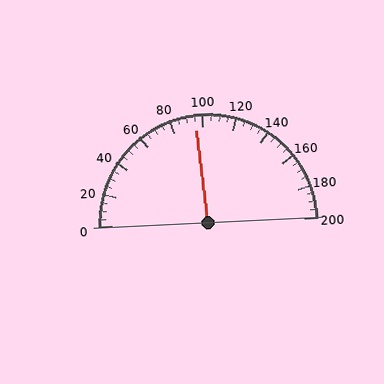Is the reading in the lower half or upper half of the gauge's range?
The reading is in the lower half of the range (0 to 200).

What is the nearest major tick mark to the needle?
The nearest major tick mark is 100.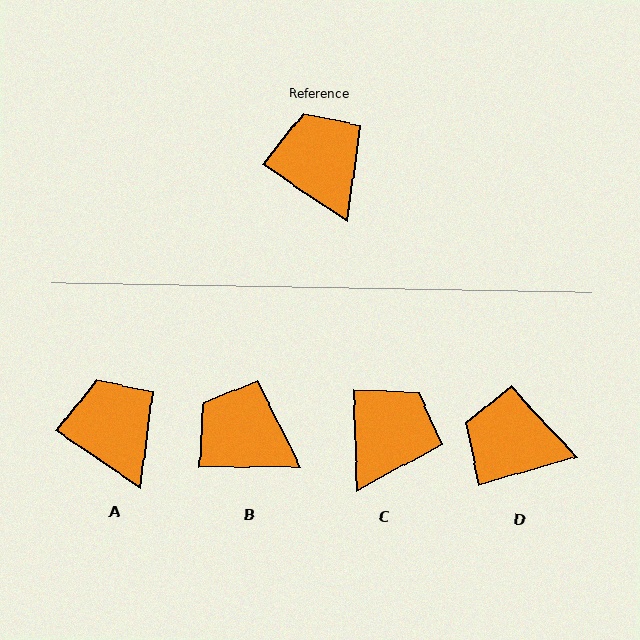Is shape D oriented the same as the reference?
No, it is off by about 50 degrees.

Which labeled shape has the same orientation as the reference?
A.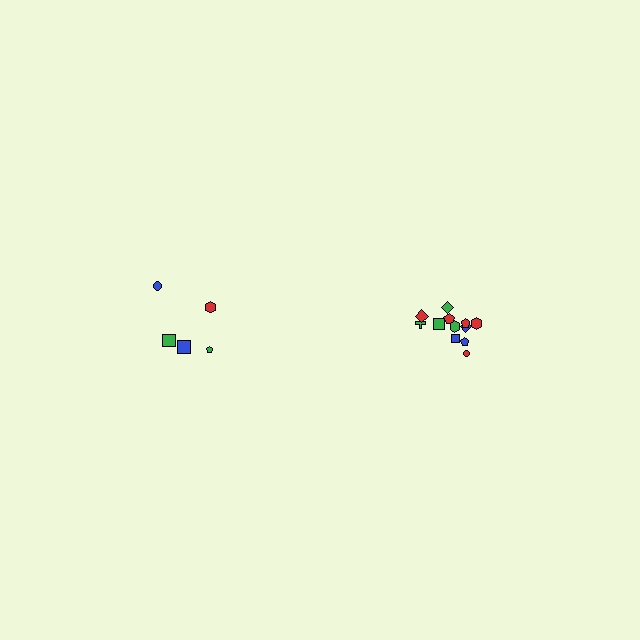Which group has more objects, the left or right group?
The right group.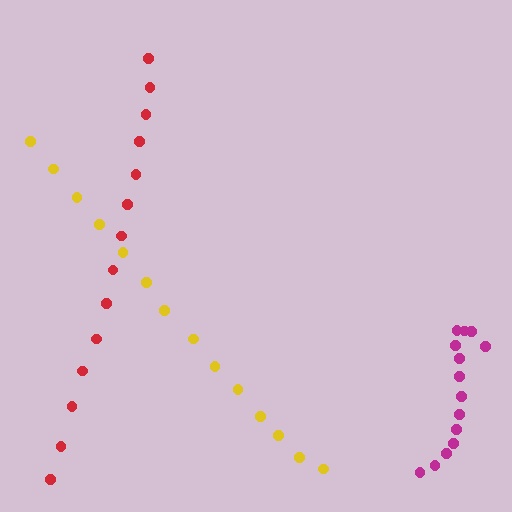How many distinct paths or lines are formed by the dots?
There are 3 distinct paths.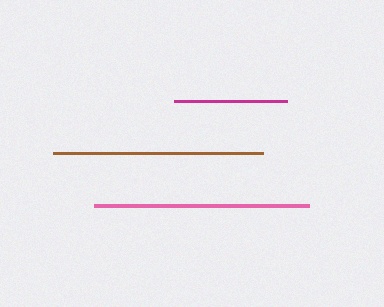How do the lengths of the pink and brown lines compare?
The pink and brown lines are approximately the same length.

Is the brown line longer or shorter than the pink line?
The pink line is longer than the brown line.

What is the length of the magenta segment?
The magenta segment is approximately 113 pixels long.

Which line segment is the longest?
The pink line is the longest at approximately 215 pixels.